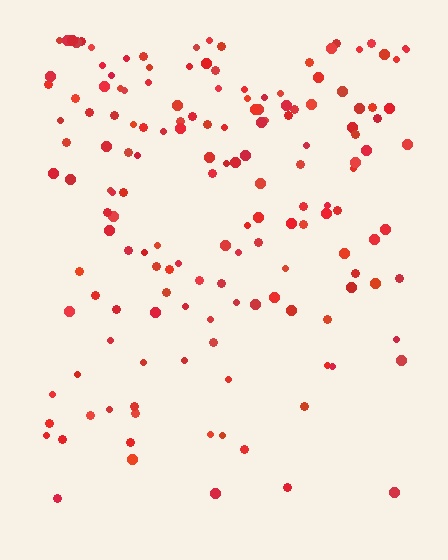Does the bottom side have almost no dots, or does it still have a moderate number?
Still a moderate number, just noticeably fewer than the top.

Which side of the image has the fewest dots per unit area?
The bottom.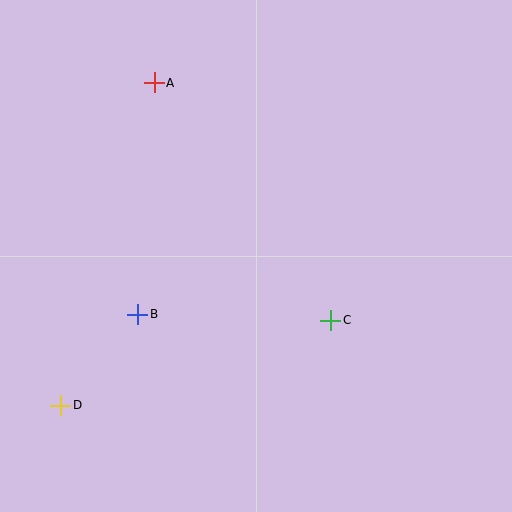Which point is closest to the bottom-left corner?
Point D is closest to the bottom-left corner.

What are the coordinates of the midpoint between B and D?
The midpoint between B and D is at (99, 360).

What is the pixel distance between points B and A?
The distance between B and A is 232 pixels.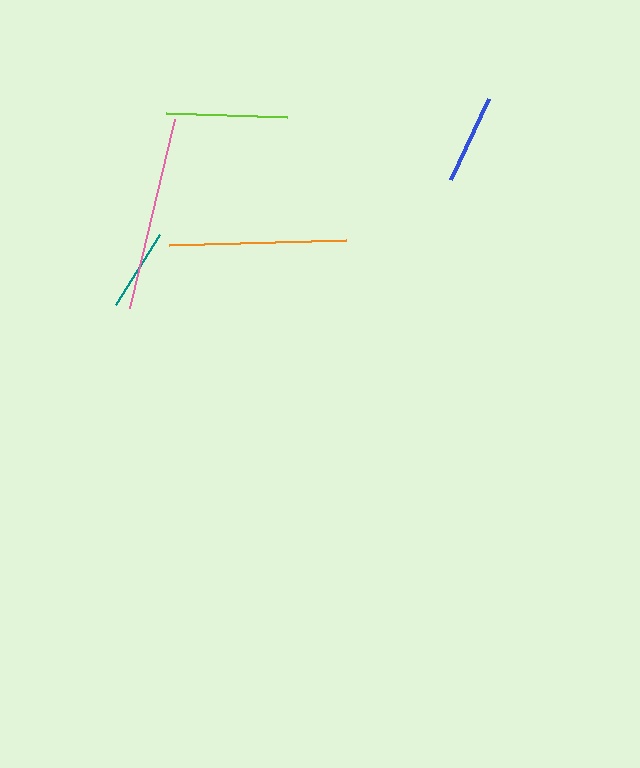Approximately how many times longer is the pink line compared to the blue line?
The pink line is approximately 2.2 times the length of the blue line.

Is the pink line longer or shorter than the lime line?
The pink line is longer than the lime line.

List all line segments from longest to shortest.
From longest to shortest: pink, orange, lime, blue, teal.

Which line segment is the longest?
The pink line is the longest at approximately 194 pixels.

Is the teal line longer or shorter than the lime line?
The lime line is longer than the teal line.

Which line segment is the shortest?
The teal line is the shortest at approximately 82 pixels.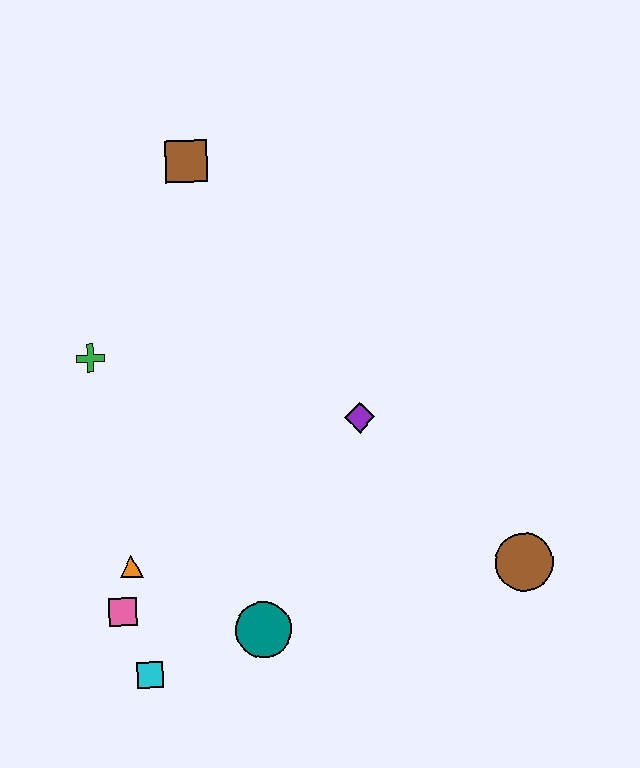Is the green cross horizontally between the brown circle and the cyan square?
No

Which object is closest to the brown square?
The green cross is closest to the brown square.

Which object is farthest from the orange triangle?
The brown square is farthest from the orange triangle.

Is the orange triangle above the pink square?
Yes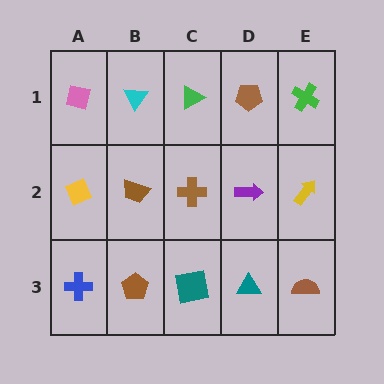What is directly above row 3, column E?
A yellow arrow.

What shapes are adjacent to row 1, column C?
A brown cross (row 2, column C), a cyan triangle (row 1, column B), a brown pentagon (row 1, column D).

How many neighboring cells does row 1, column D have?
3.